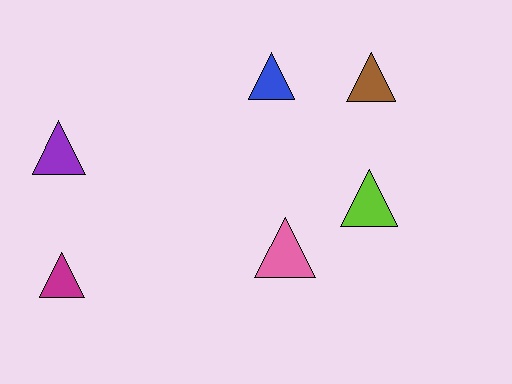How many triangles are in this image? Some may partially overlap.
There are 6 triangles.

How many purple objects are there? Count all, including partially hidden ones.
There is 1 purple object.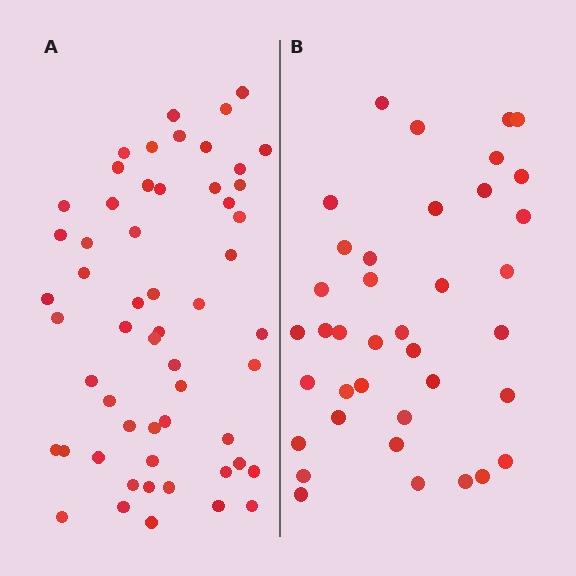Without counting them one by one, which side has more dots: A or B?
Region A (the left region) has more dots.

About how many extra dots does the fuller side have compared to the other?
Region A has approximately 20 more dots than region B.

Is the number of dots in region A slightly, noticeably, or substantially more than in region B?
Region A has substantially more. The ratio is roughly 1.5 to 1.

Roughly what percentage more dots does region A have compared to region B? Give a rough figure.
About 45% more.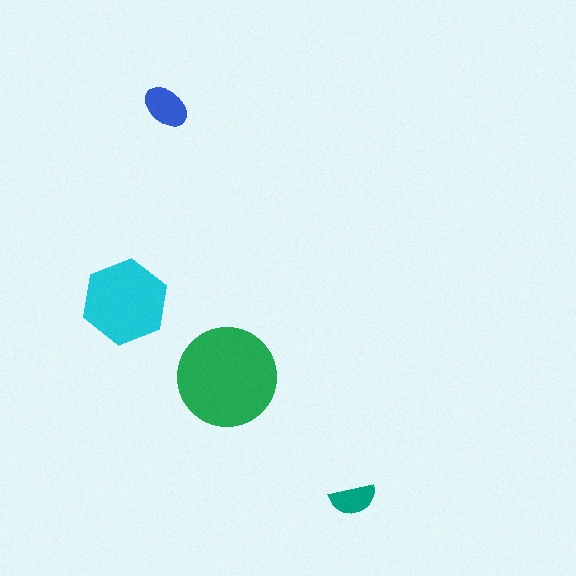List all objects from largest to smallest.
The green circle, the cyan hexagon, the blue ellipse, the teal semicircle.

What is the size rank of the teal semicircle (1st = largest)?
4th.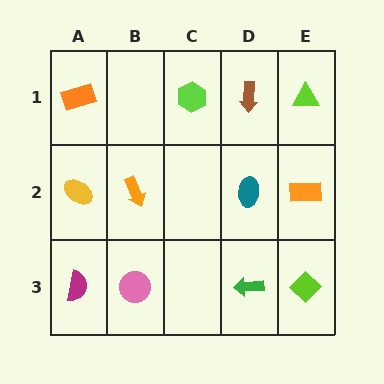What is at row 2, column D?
A teal ellipse.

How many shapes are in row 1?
4 shapes.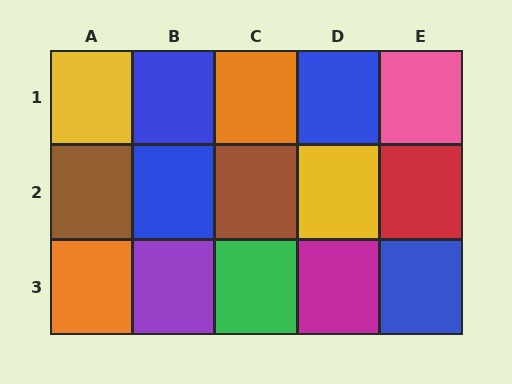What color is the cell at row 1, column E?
Pink.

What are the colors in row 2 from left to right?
Brown, blue, brown, yellow, red.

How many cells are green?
1 cell is green.